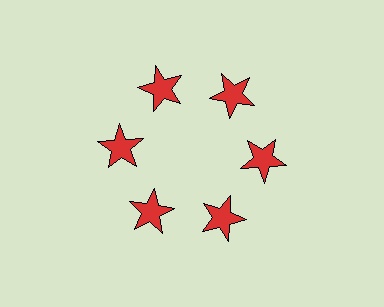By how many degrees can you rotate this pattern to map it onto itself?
The pattern maps onto itself every 60 degrees of rotation.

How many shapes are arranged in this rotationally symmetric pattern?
There are 6 shapes, arranged in 6 groups of 1.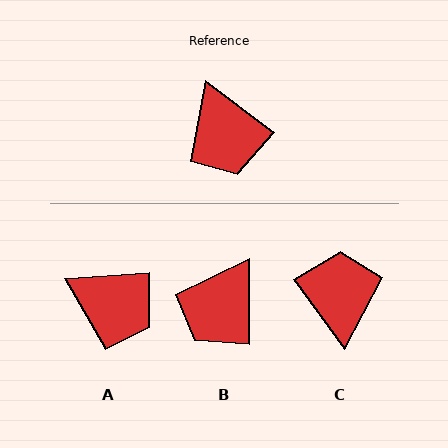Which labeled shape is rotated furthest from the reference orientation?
C, about 163 degrees away.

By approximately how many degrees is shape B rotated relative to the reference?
Approximately 53 degrees clockwise.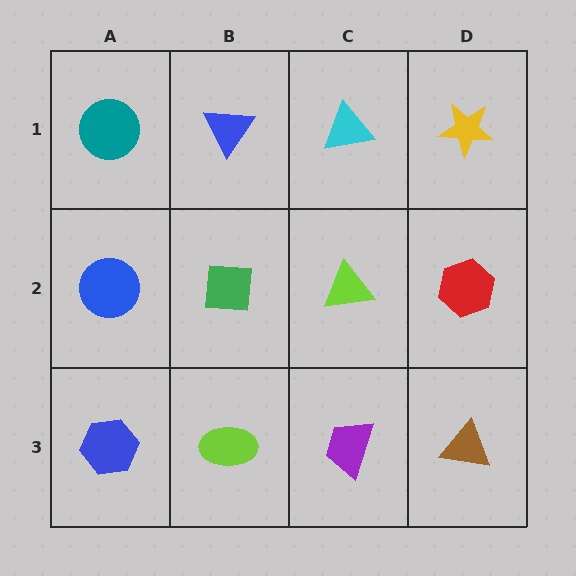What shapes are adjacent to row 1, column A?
A blue circle (row 2, column A), a blue triangle (row 1, column B).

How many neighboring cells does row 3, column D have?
2.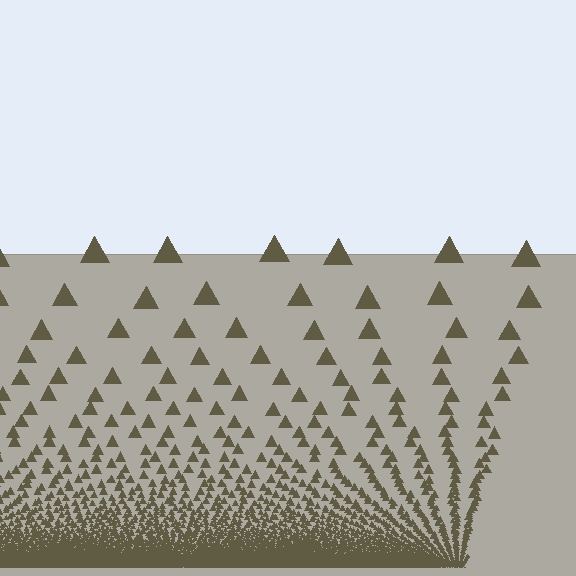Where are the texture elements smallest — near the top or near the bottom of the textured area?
Near the bottom.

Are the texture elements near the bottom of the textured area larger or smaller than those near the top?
Smaller. The gradient is inverted — elements near the bottom are smaller and denser.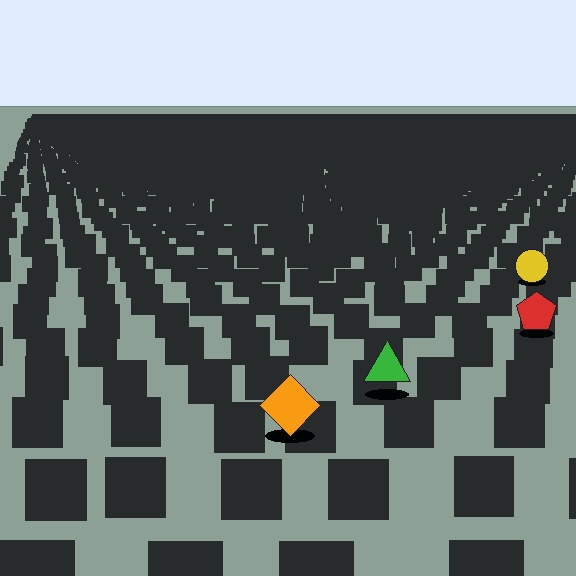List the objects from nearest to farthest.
From nearest to farthest: the orange diamond, the green triangle, the red pentagon, the yellow circle.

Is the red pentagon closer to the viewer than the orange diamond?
No. The orange diamond is closer — you can tell from the texture gradient: the ground texture is coarser near it.